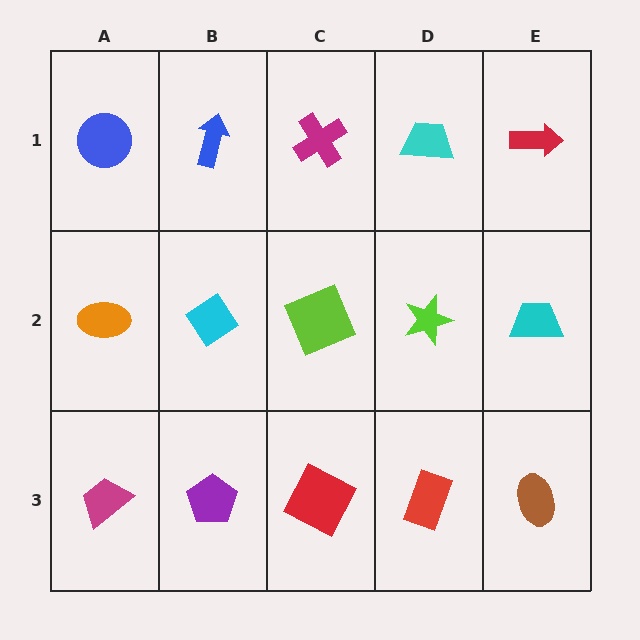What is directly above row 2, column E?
A red arrow.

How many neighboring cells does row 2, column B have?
4.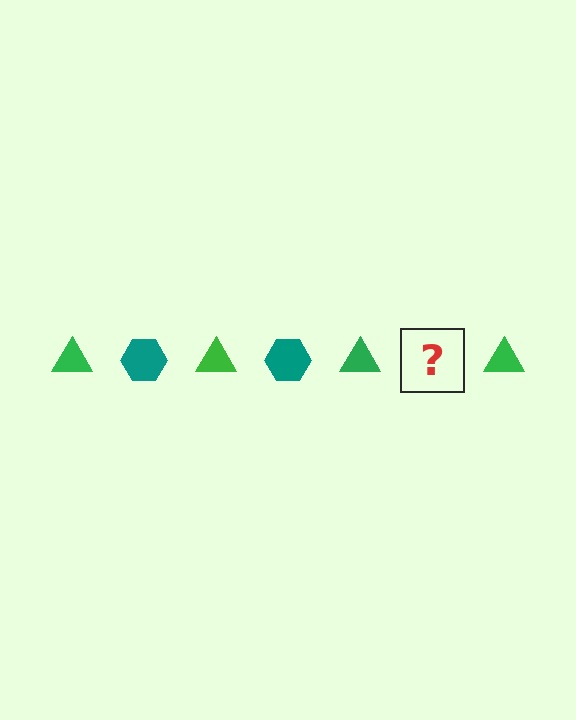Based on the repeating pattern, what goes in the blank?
The blank should be a teal hexagon.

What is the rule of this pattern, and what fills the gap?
The rule is that the pattern alternates between green triangle and teal hexagon. The gap should be filled with a teal hexagon.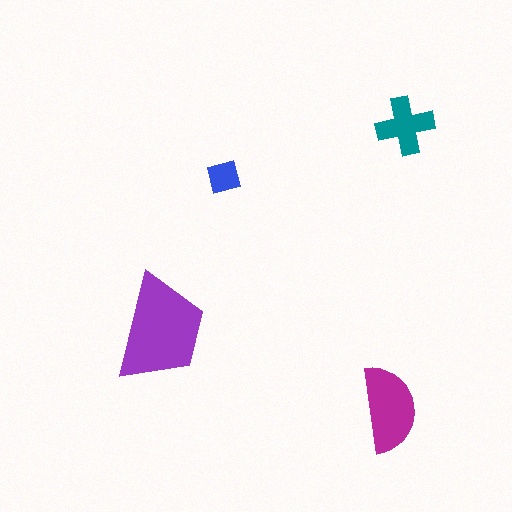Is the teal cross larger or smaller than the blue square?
Larger.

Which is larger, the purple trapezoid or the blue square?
The purple trapezoid.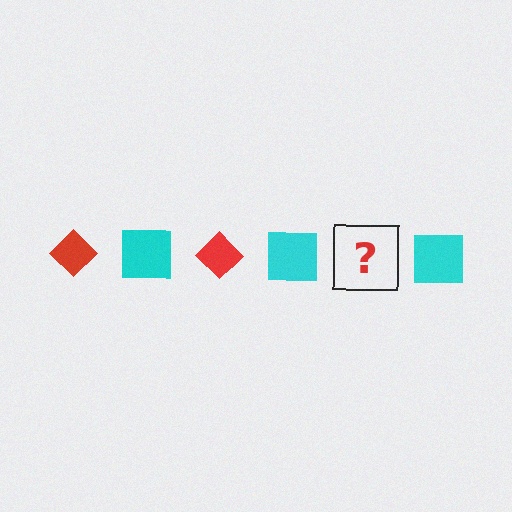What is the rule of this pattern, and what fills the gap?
The rule is that the pattern alternates between red diamond and cyan square. The gap should be filled with a red diamond.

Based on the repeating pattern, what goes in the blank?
The blank should be a red diamond.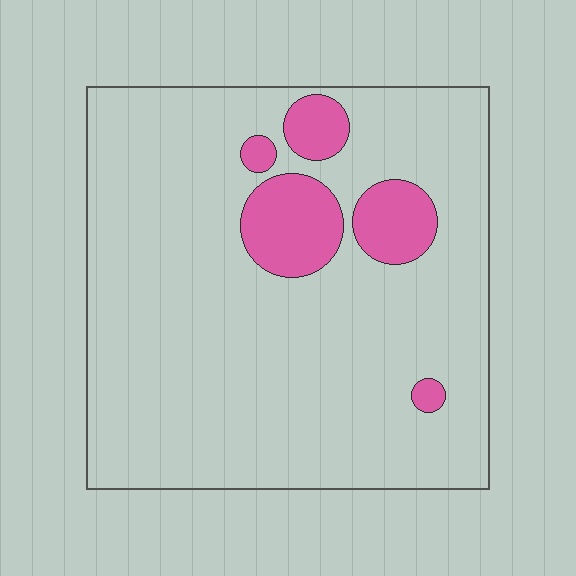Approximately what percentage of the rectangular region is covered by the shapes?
Approximately 10%.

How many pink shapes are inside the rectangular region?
5.